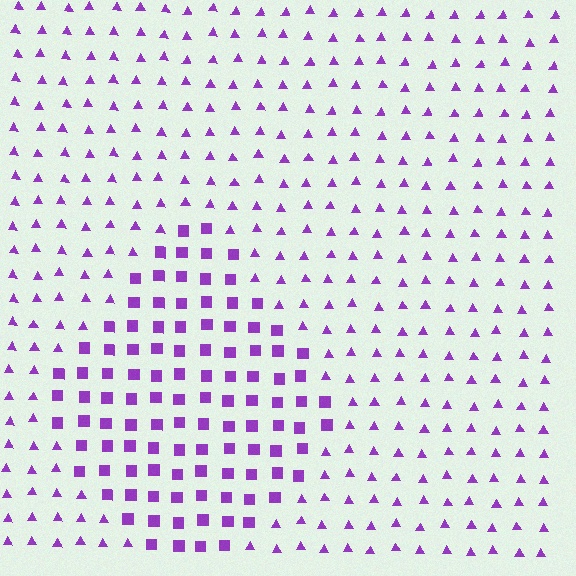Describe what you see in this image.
The image is filled with small purple elements arranged in a uniform grid. A diamond-shaped region contains squares, while the surrounding area contains triangles. The boundary is defined purely by the change in element shape.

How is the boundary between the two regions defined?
The boundary is defined by a change in element shape: squares inside vs. triangles outside. All elements share the same color and spacing.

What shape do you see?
I see a diamond.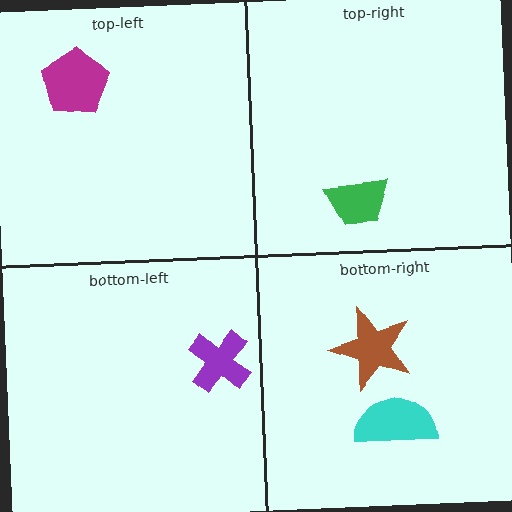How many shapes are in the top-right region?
1.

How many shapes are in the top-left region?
1.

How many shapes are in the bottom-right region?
2.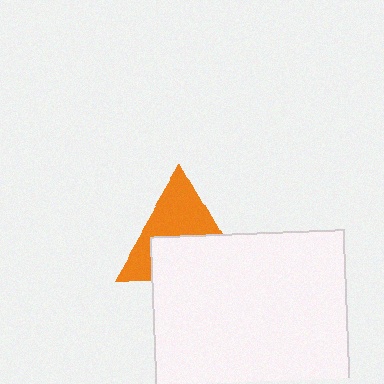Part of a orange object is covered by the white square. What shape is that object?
It is a triangle.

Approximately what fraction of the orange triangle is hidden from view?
Roughly 48% of the orange triangle is hidden behind the white square.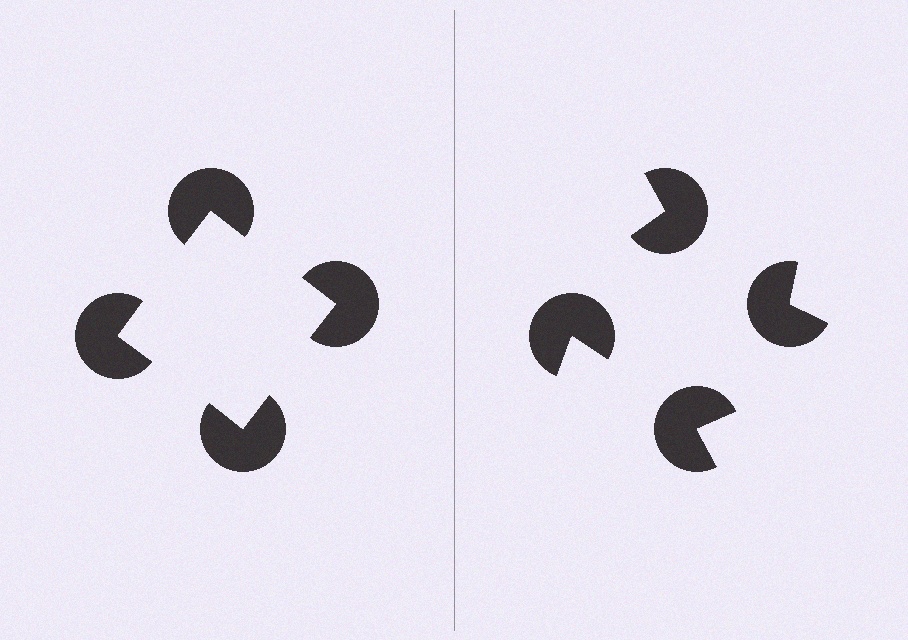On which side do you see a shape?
An illusory square appears on the left side. On the right side the wedge cuts are rotated, so no coherent shape forms.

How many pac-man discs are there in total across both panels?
8 — 4 on each side.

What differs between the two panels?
The pac-man discs are positioned identically on both sides; only the wedge orientations differ. On the left they align to a square; on the right they are misaligned.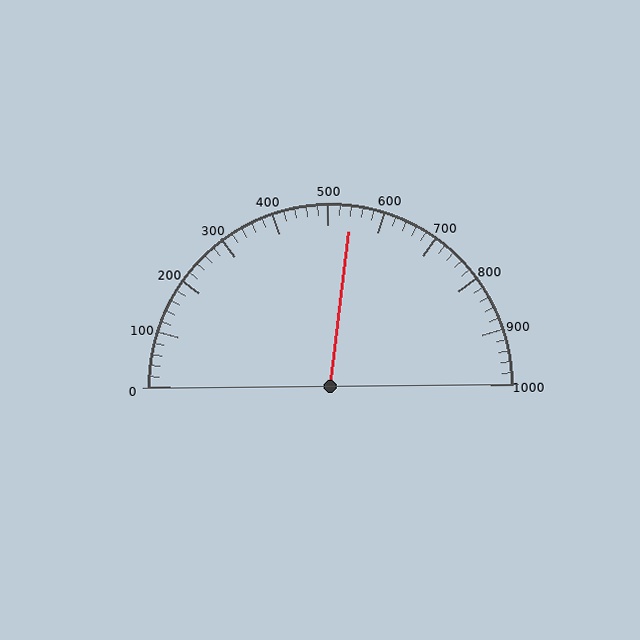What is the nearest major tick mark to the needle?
The nearest major tick mark is 500.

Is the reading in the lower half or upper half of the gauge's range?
The reading is in the upper half of the range (0 to 1000).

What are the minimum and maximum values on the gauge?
The gauge ranges from 0 to 1000.